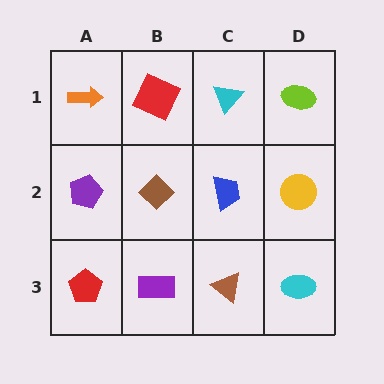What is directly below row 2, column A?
A red pentagon.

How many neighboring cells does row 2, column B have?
4.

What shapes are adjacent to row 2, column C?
A cyan triangle (row 1, column C), a brown triangle (row 3, column C), a brown diamond (row 2, column B), a yellow circle (row 2, column D).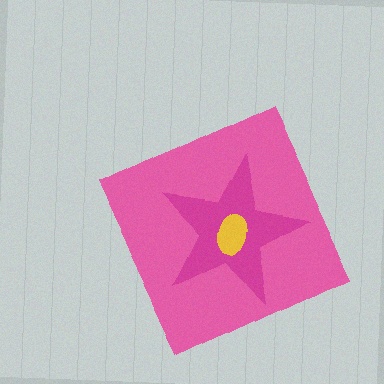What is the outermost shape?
The pink diamond.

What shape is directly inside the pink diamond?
The magenta star.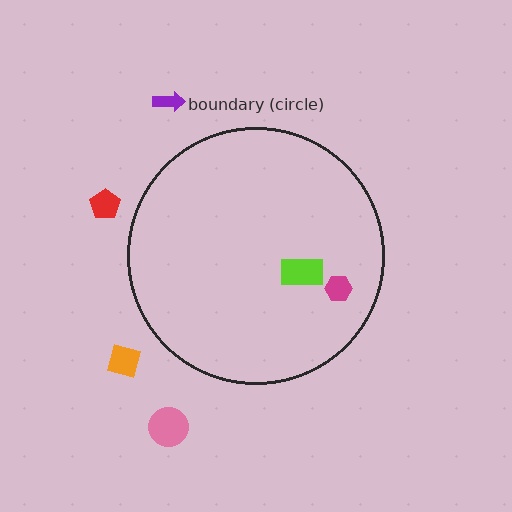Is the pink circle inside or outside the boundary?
Outside.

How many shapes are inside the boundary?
2 inside, 4 outside.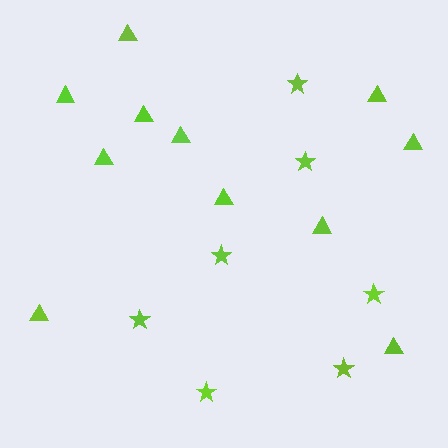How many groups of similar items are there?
There are 2 groups: one group of triangles (11) and one group of stars (7).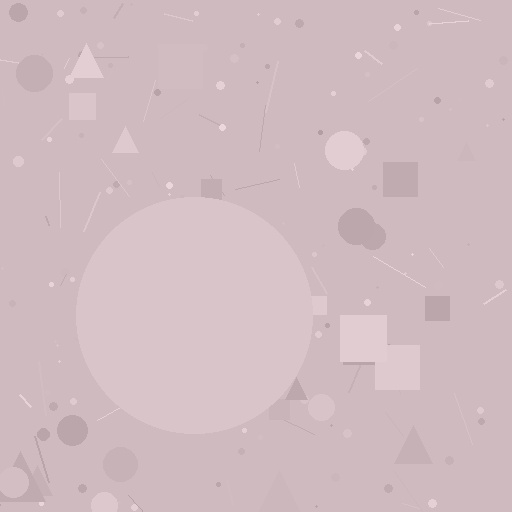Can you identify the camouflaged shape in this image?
The camouflaged shape is a circle.